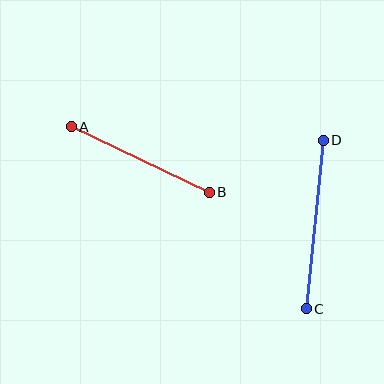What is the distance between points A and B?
The distance is approximately 153 pixels.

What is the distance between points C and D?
The distance is approximately 169 pixels.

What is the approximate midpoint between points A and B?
The midpoint is at approximately (140, 159) pixels.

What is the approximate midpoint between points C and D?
The midpoint is at approximately (315, 225) pixels.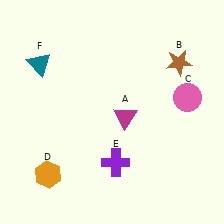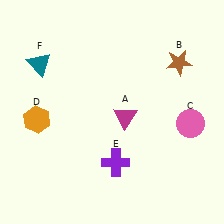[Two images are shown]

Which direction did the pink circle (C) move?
The pink circle (C) moved down.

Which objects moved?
The objects that moved are: the pink circle (C), the orange hexagon (D).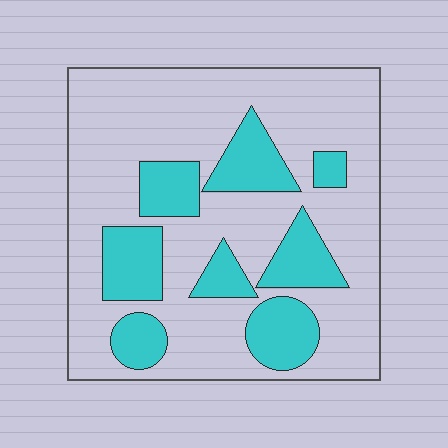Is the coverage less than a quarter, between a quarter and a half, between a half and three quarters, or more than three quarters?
Between a quarter and a half.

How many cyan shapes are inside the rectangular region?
8.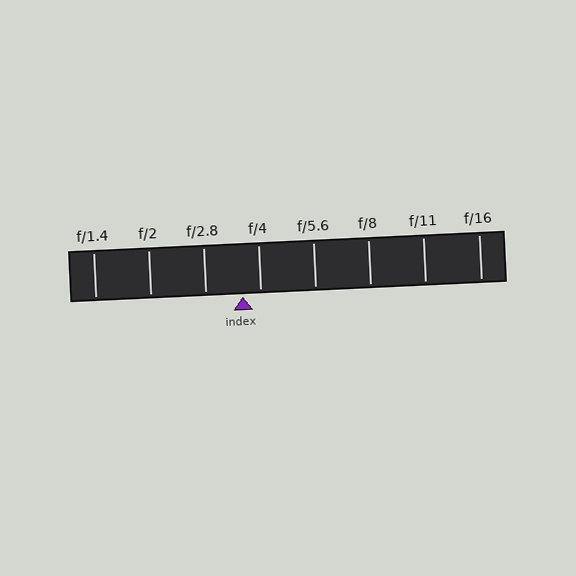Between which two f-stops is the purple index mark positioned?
The index mark is between f/2.8 and f/4.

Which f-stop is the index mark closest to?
The index mark is closest to f/4.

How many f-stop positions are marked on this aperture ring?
There are 8 f-stop positions marked.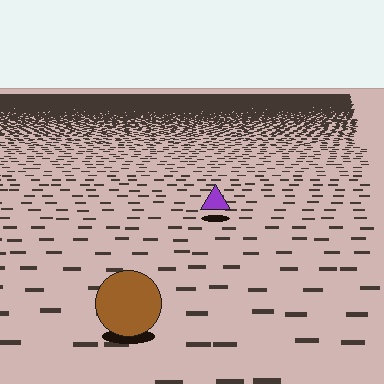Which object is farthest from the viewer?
The purple triangle is farthest from the viewer. It appears smaller and the ground texture around it is denser.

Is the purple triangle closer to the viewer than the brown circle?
No. The brown circle is closer — you can tell from the texture gradient: the ground texture is coarser near it.